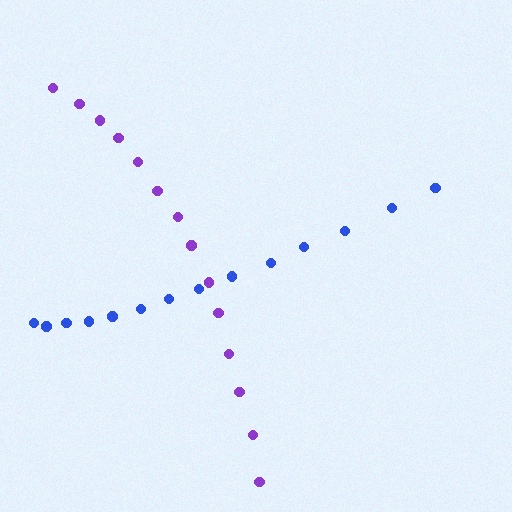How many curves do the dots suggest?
There are 2 distinct paths.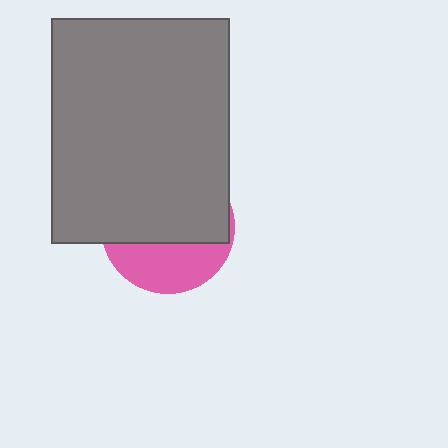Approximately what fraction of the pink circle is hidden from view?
Roughly 64% of the pink circle is hidden behind the gray rectangle.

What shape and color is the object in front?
The object in front is a gray rectangle.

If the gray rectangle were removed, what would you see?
You would see the complete pink circle.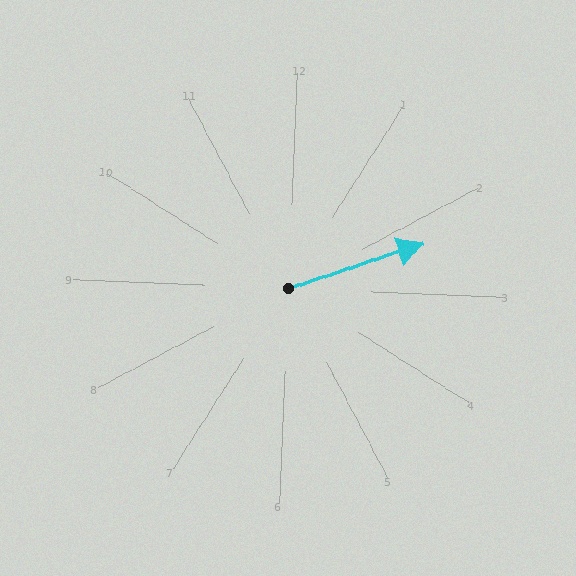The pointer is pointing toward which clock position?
Roughly 2 o'clock.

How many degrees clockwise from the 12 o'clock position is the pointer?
Approximately 69 degrees.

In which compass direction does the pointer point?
East.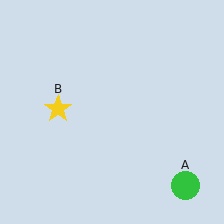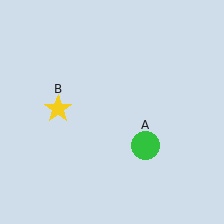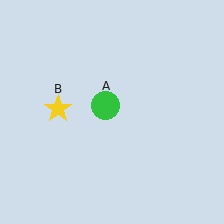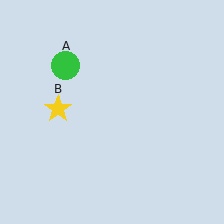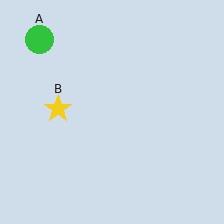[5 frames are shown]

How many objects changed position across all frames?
1 object changed position: green circle (object A).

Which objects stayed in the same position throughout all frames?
Yellow star (object B) remained stationary.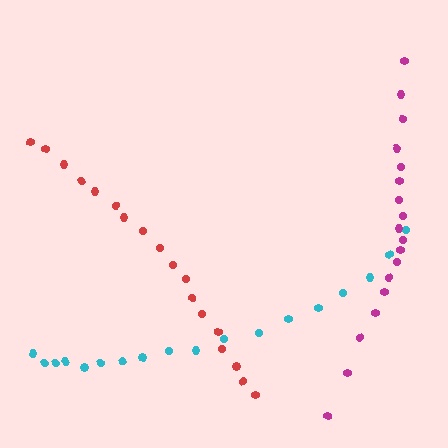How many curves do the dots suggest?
There are 3 distinct paths.